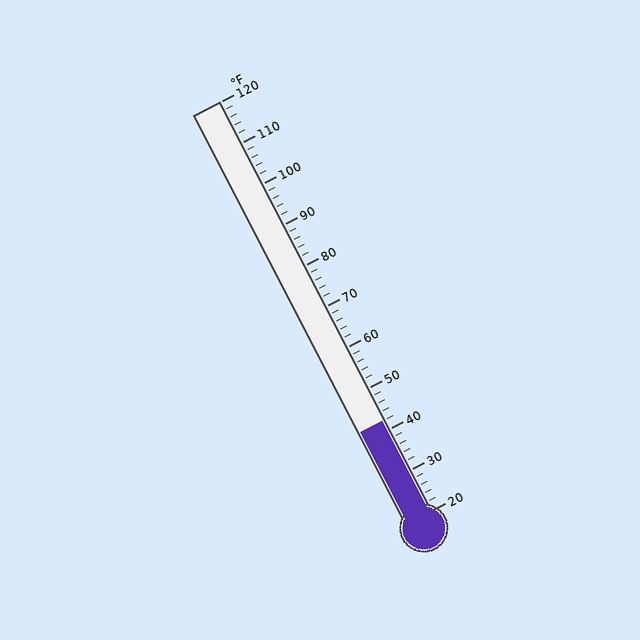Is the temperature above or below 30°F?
The temperature is above 30°F.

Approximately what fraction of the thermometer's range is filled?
The thermometer is filled to approximately 20% of its range.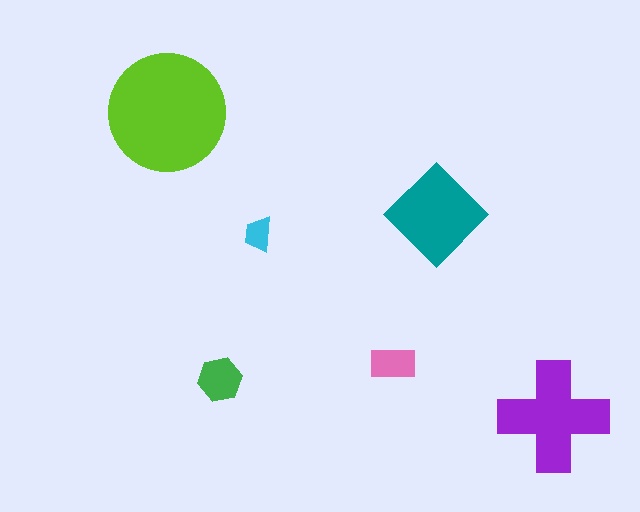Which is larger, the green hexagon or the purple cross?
The purple cross.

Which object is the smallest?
The cyan trapezoid.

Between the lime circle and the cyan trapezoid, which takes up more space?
The lime circle.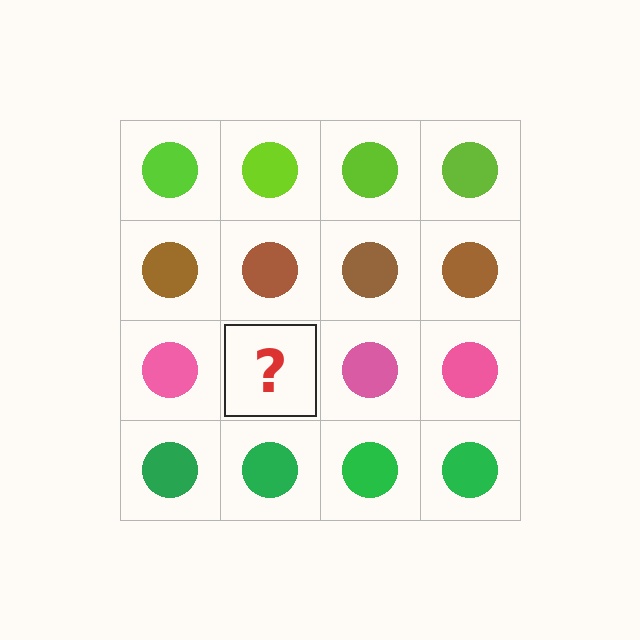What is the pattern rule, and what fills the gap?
The rule is that each row has a consistent color. The gap should be filled with a pink circle.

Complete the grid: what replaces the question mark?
The question mark should be replaced with a pink circle.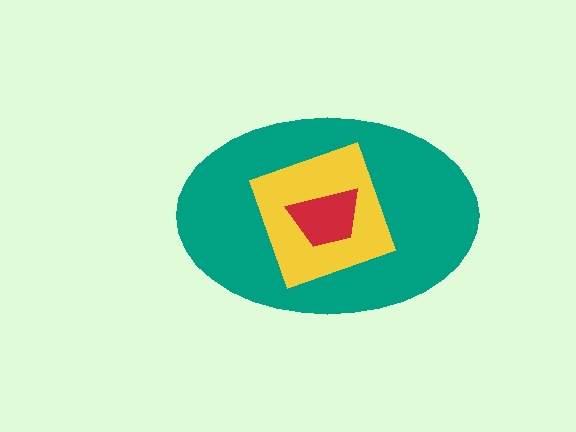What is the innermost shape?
The red trapezoid.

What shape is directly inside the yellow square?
The red trapezoid.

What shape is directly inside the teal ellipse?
The yellow square.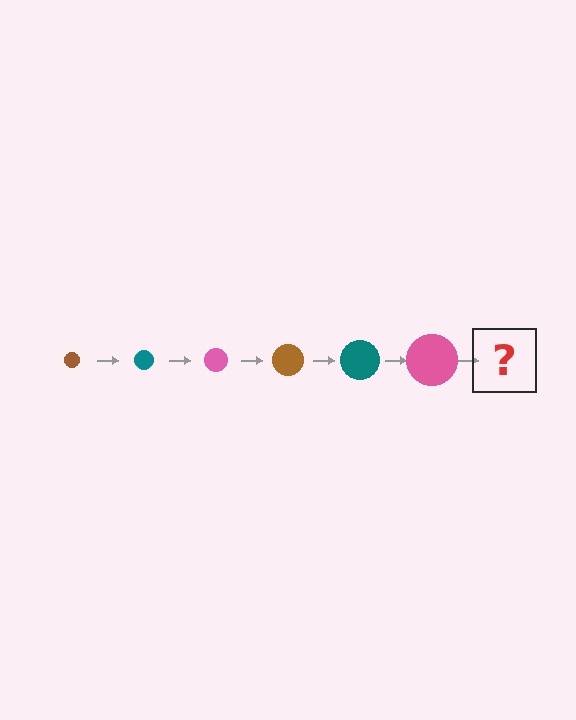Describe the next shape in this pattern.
It should be a brown circle, larger than the previous one.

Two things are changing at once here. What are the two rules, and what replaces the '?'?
The two rules are that the circle grows larger each step and the color cycles through brown, teal, and pink. The '?' should be a brown circle, larger than the previous one.